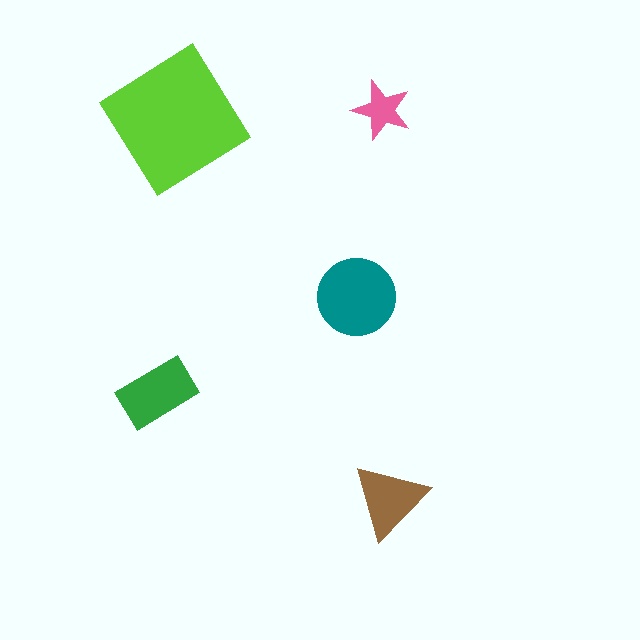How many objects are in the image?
There are 5 objects in the image.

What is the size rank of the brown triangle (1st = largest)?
4th.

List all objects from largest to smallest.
The lime diamond, the teal circle, the green rectangle, the brown triangle, the pink star.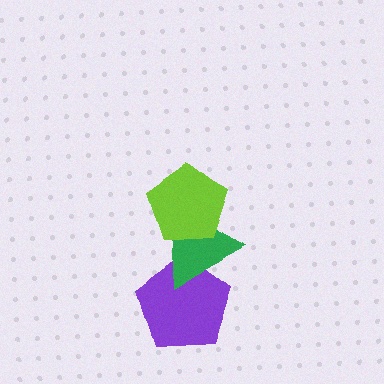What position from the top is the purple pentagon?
The purple pentagon is 3rd from the top.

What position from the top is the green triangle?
The green triangle is 2nd from the top.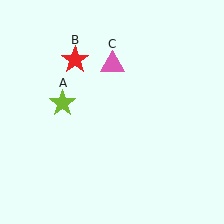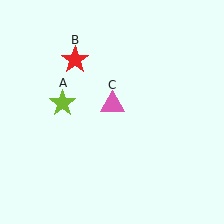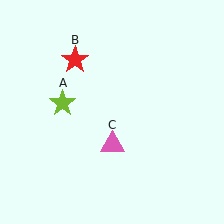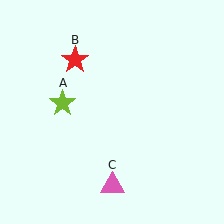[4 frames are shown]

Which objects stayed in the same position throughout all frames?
Lime star (object A) and red star (object B) remained stationary.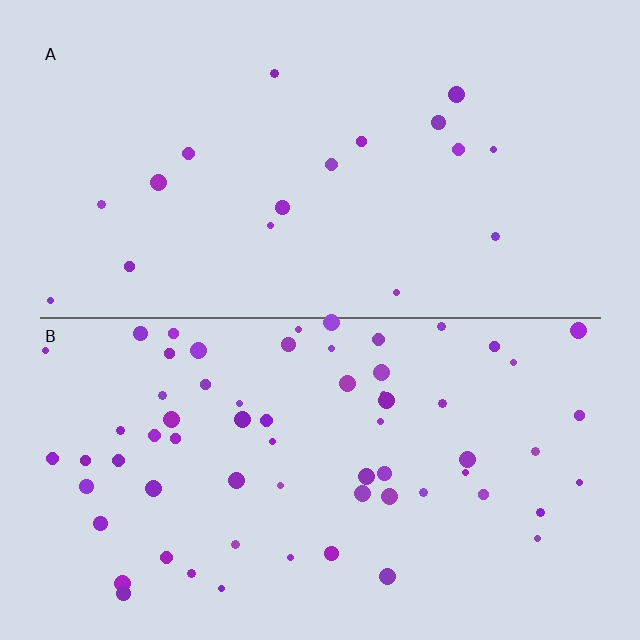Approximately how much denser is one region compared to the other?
Approximately 3.7× — region B over region A.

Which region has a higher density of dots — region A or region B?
B (the bottom).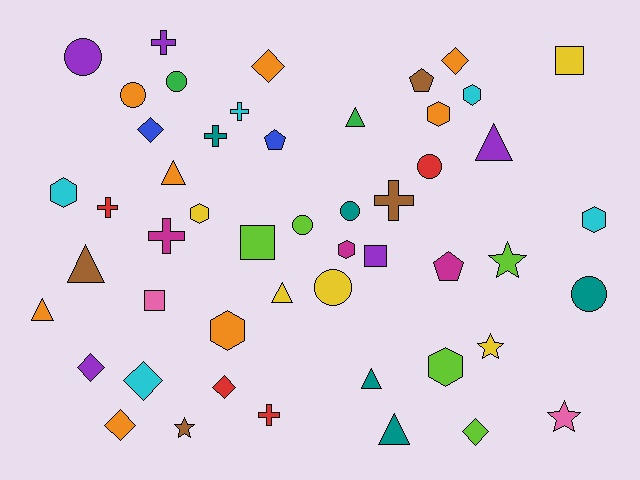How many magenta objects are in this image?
There are 3 magenta objects.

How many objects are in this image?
There are 50 objects.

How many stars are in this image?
There are 4 stars.